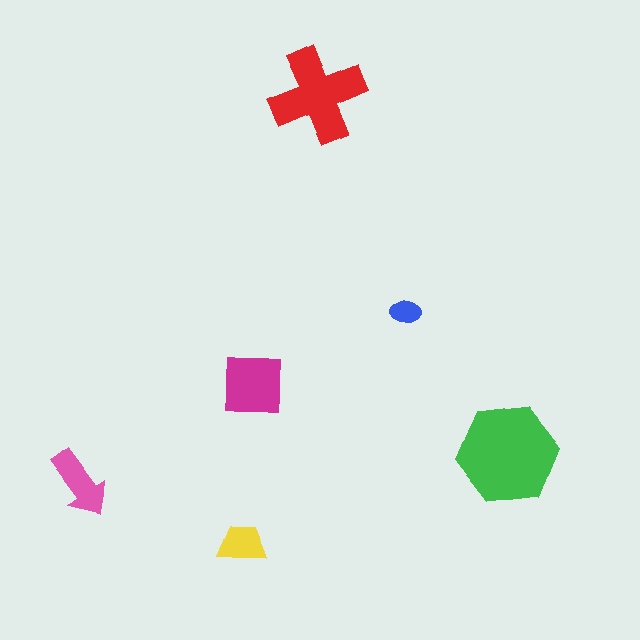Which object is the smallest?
The blue ellipse.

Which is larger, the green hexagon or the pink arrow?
The green hexagon.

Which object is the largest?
The green hexagon.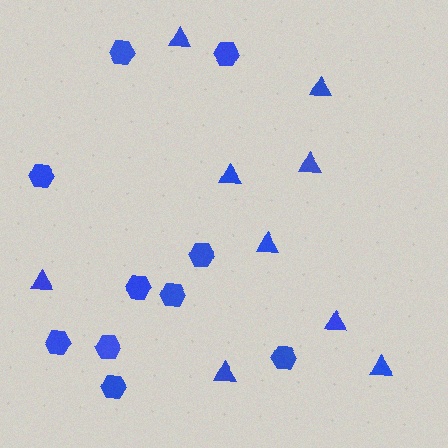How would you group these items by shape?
There are 2 groups: one group of hexagons (10) and one group of triangles (9).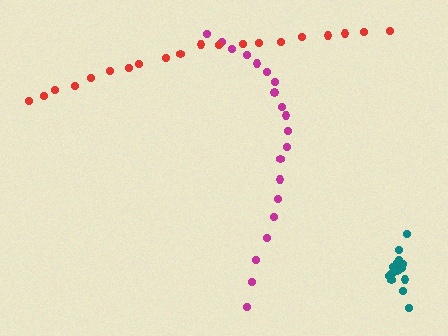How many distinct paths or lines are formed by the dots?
There are 3 distinct paths.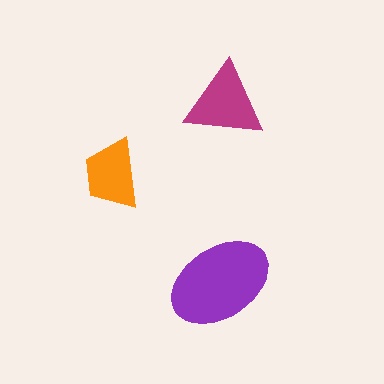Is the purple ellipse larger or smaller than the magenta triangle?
Larger.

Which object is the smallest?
The orange trapezoid.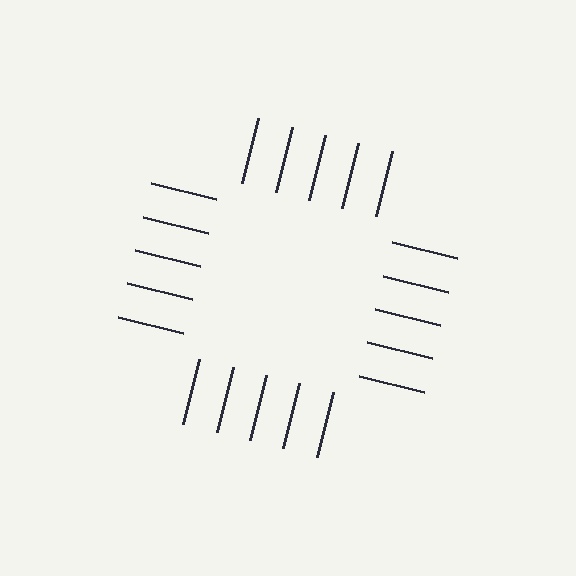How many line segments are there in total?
20 — 5 along each of the 4 edges.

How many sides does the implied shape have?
4 sides — the line-ends trace a square.